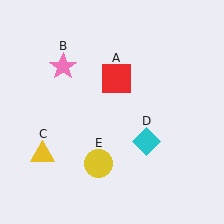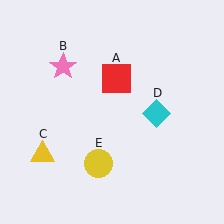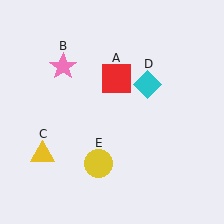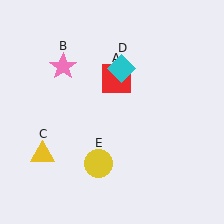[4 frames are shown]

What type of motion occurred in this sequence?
The cyan diamond (object D) rotated counterclockwise around the center of the scene.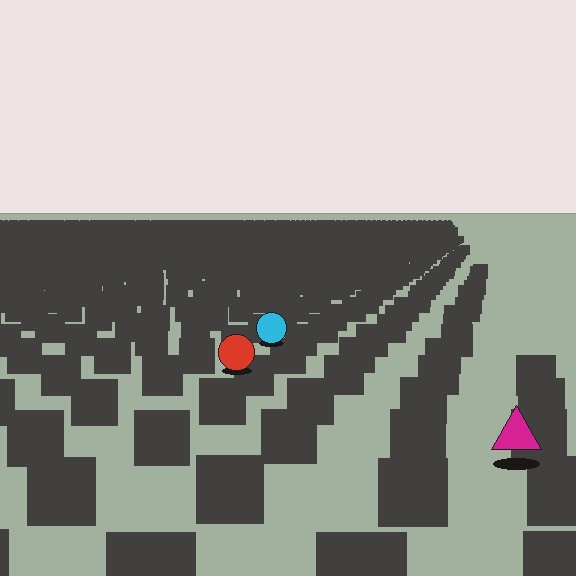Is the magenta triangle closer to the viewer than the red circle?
Yes. The magenta triangle is closer — you can tell from the texture gradient: the ground texture is coarser near it.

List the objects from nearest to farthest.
From nearest to farthest: the magenta triangle, the red circle, the cyan circle.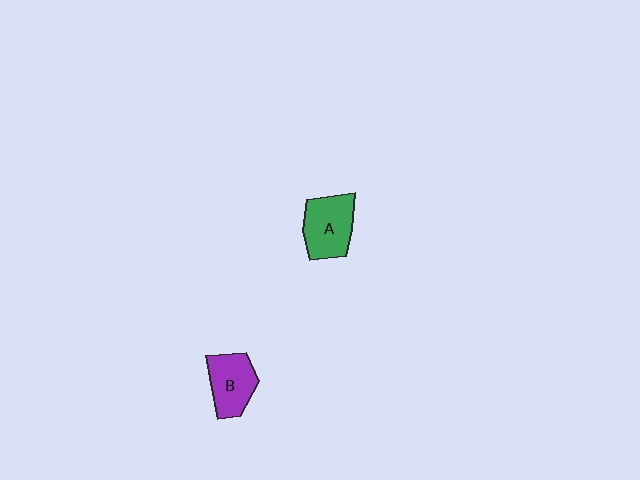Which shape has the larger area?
Shape A (green).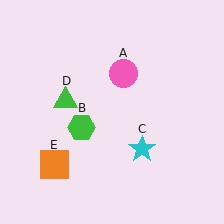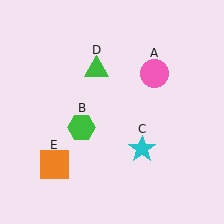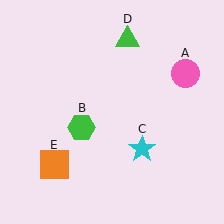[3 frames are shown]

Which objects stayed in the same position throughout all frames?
Green hexagon (object B) and cyan star (object C) and orange square (object E) remained stationary.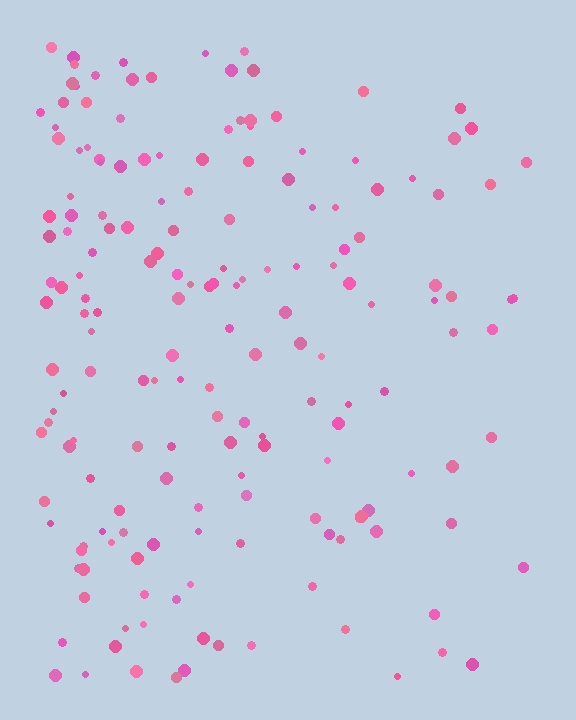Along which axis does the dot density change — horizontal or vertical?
Horizontal.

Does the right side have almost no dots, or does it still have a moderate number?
Still a moderate number, just noticeably fewer than the left.